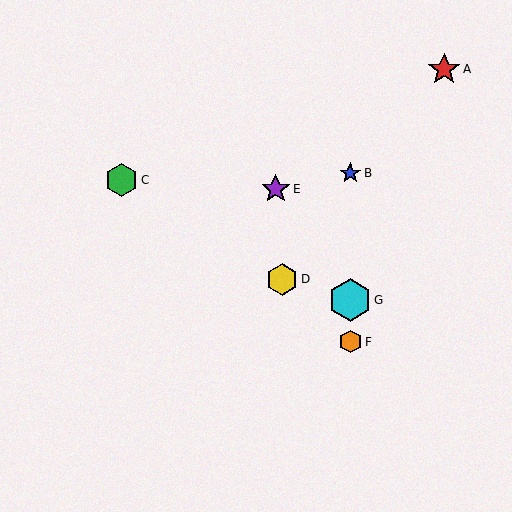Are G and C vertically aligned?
No, G is at x≈350 and C is at x≈122.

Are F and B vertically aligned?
Yes, both are at x≈350.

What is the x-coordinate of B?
Object B is at x≈350.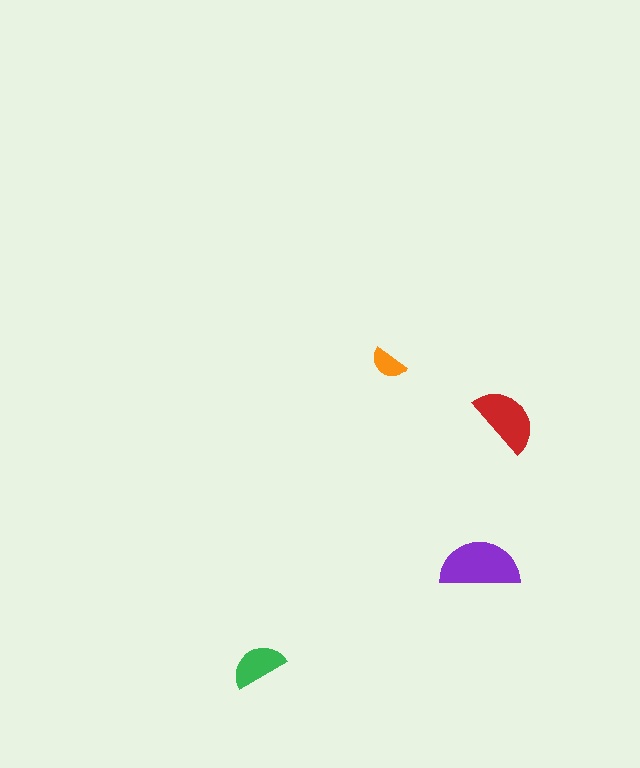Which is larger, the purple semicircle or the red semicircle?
The purple one.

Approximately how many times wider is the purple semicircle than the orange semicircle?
About 2 times wider.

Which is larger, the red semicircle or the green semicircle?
The red one.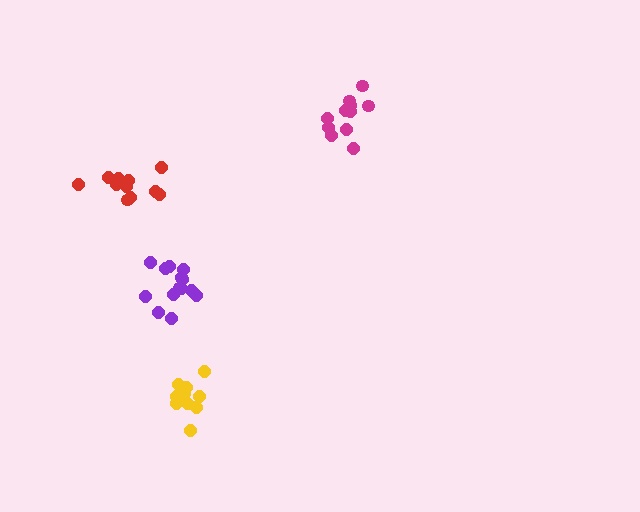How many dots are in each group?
Group 1: 14 dots, Group 2: 11 dots, Group 3: 11 dots, Group 4: 10 dots (46 total).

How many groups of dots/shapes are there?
There are 4 groups.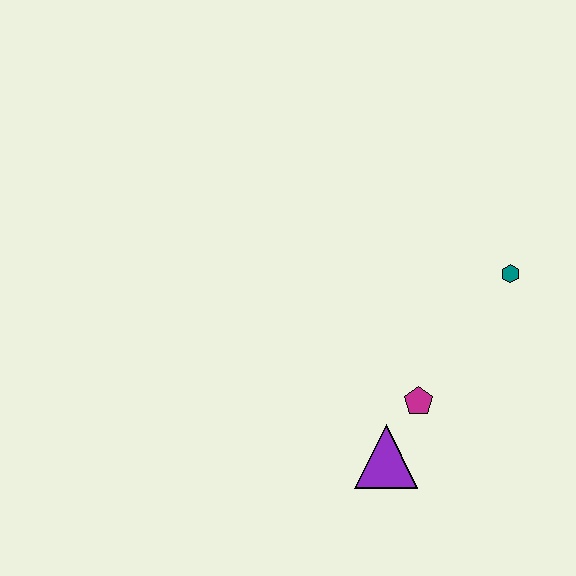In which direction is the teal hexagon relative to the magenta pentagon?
The teal hexagon is above the magenta pentagon.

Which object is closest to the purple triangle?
The magenta pentagon is closest to the purple triangle.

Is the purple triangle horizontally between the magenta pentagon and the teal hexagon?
No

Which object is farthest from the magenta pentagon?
The teal hexagon is farthest from the magenta pentagon.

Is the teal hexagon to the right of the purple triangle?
Yes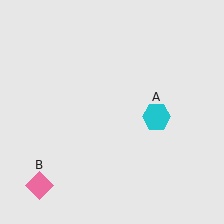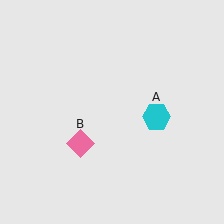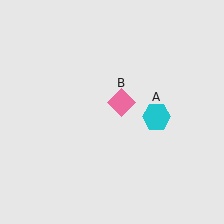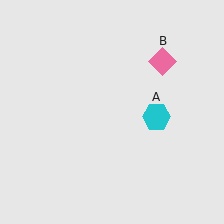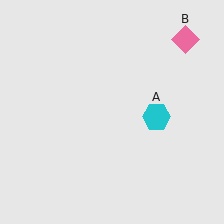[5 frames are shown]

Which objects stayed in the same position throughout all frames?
Cyan hexagon (object A) remained stationary.